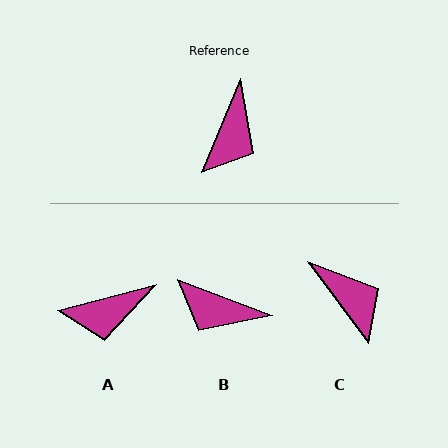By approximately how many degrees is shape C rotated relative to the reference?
Approximately 60 degrees counter-clockwise.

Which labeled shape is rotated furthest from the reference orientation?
B, about 88 degrees away.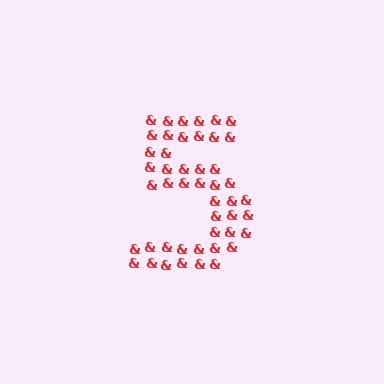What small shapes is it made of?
It is made of small ampersands.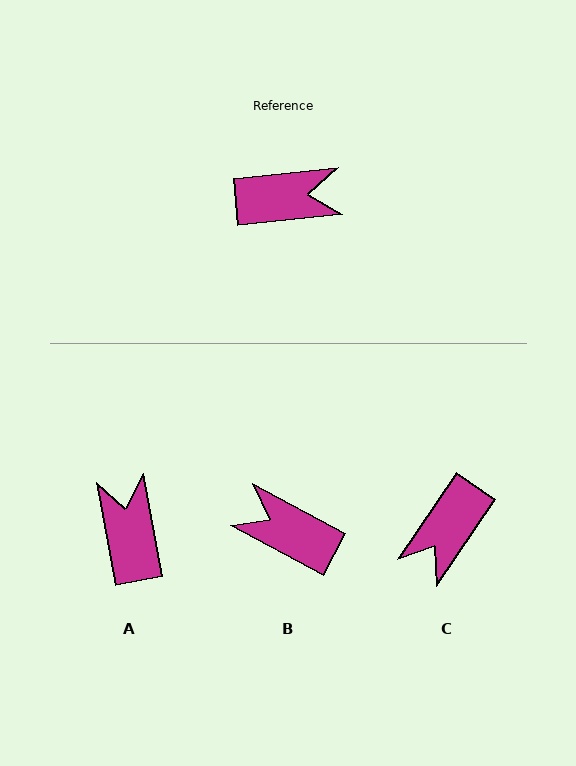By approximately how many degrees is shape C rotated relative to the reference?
Approximately 130 degrees clockwise.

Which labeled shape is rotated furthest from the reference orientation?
B, about 146 degrees away.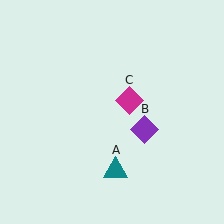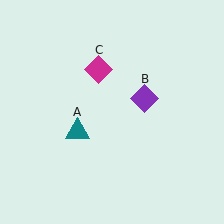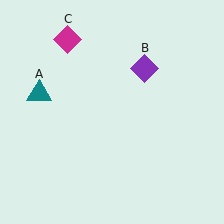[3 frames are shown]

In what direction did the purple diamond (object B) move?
The purple diamond (object B) moved up.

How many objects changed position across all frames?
3 objects changed position: teal triangle (object A), purple diamond (object B), magenta diamond (object C).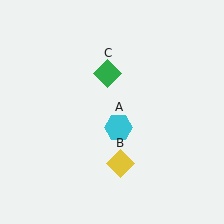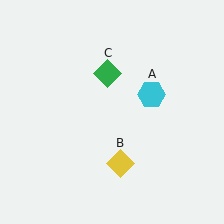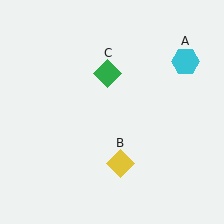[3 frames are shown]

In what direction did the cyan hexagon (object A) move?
The cyan hexagon (object A) moved up and to the right.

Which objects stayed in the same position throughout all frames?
Yellow diamond (object B) and green diamond (object C) remained stationary.